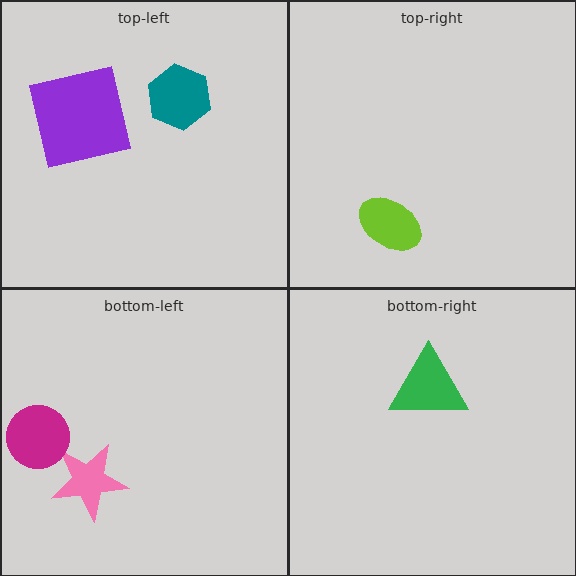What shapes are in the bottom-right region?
The green triangle.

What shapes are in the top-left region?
The teal hexagon, the purple square.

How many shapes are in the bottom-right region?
1.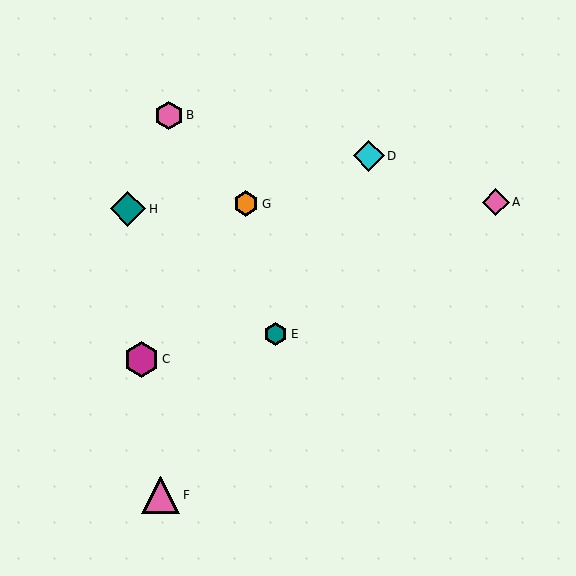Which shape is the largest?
The pink triangle (labeled F) is the largest.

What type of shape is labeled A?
Shape A is a pink diamond.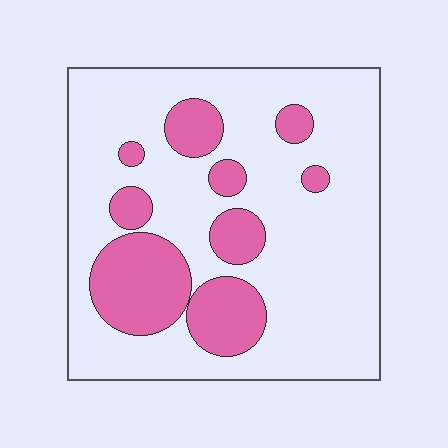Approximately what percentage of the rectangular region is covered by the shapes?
Approximately 25%.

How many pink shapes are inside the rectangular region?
9.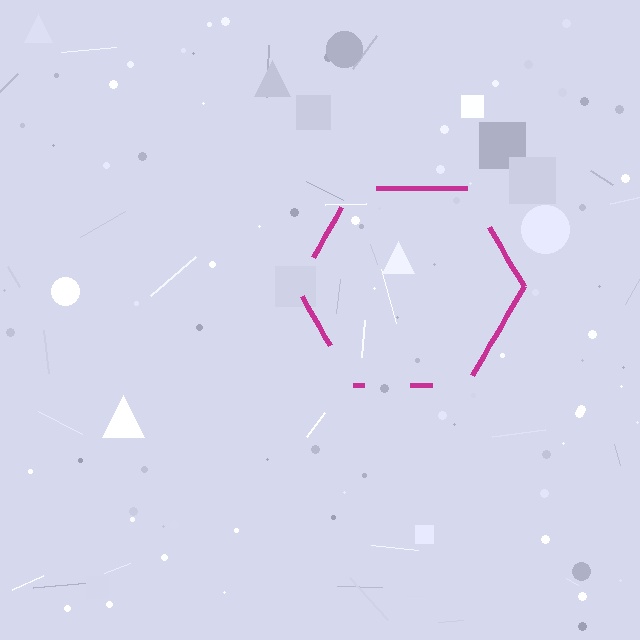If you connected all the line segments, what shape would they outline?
They would outline a hexagon.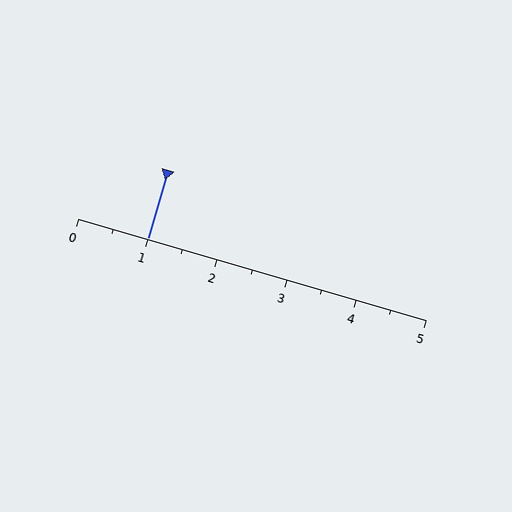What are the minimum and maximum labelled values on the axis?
The axis runs from 0 to 5.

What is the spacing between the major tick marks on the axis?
The major ticks are spaced 1 apart.